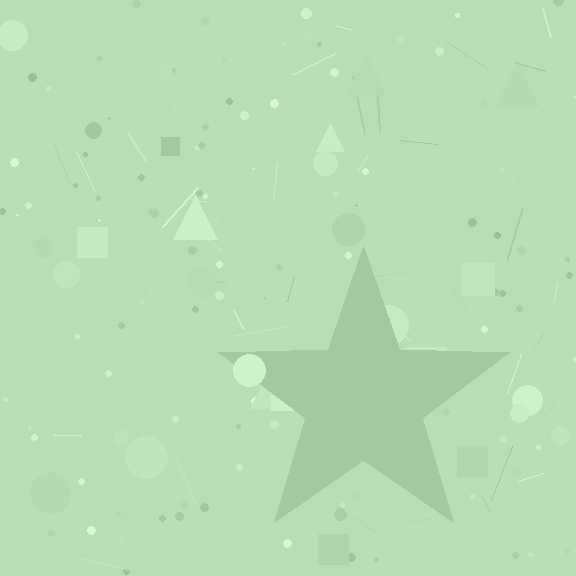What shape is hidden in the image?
A star is hidden in the image.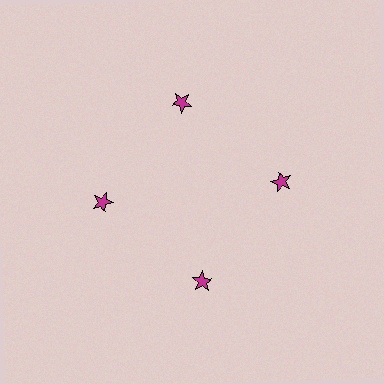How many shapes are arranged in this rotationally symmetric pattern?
There are 4 shapes, arranged in 4 groups of 1.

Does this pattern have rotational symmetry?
Yes, this pattern has 4-fold rotational symmetry. It looks the same after rotating 90 degrees around the center.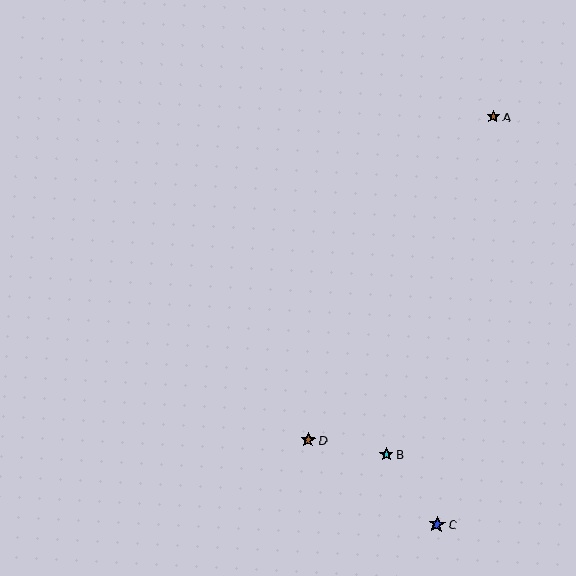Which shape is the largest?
The blue star (labeled C) is the largest.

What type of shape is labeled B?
Shape B is a cyan star.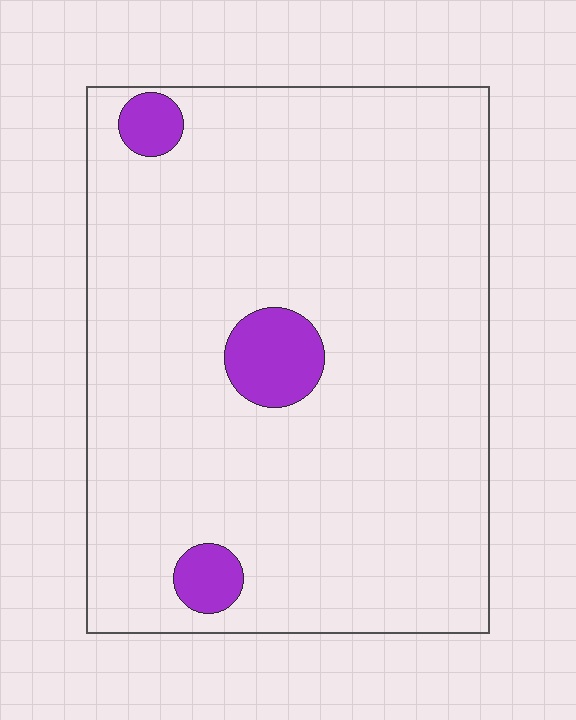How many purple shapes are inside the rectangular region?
3.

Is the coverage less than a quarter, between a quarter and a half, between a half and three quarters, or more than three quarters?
Less than a quarter.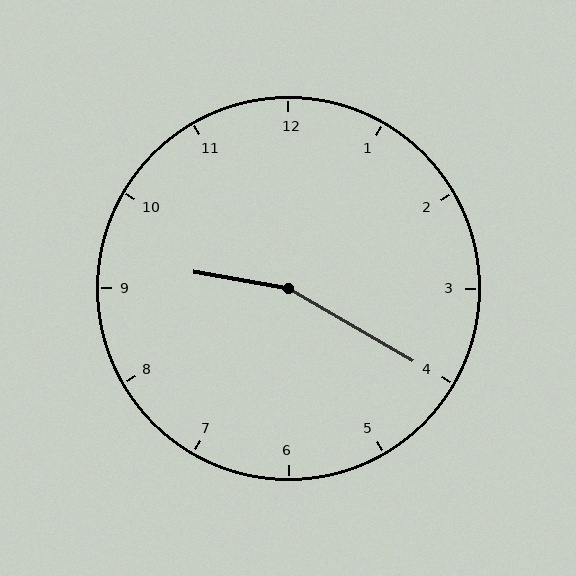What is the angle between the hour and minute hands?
Approximately 160 degrees.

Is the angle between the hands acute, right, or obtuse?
It is obtuse.